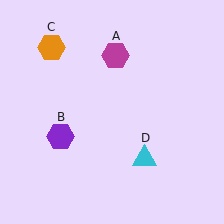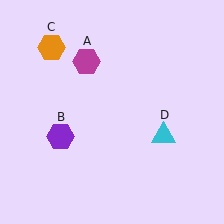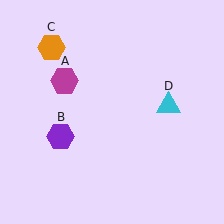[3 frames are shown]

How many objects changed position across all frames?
2 objects changed position: magenta hexagon (object A), cyan triangle (object D).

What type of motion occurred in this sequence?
The magenta hexagon (object A), cyan triangle (object D) rotated counterclockwise around the center of the scene.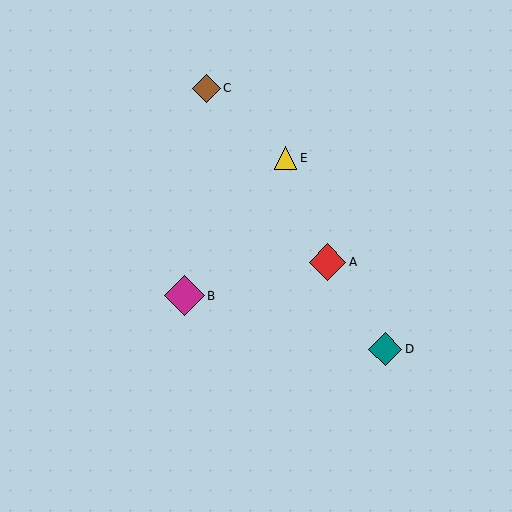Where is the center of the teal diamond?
The center of the teal diamond is at (385, 349).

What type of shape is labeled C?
Shape C is a brown diamond.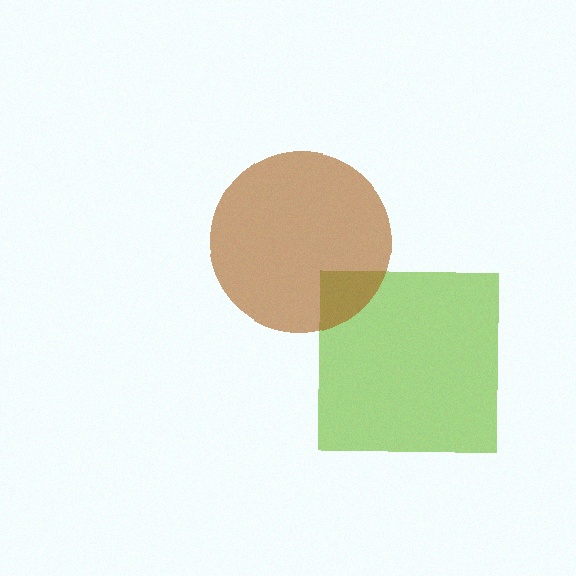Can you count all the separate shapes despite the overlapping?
Yes, there are 2 separate shapes.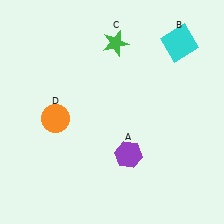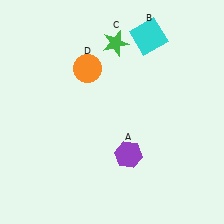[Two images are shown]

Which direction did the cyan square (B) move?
The cyan square (B) moved left.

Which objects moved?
The objects that moved are: the cyan square (B), the orange circle (D).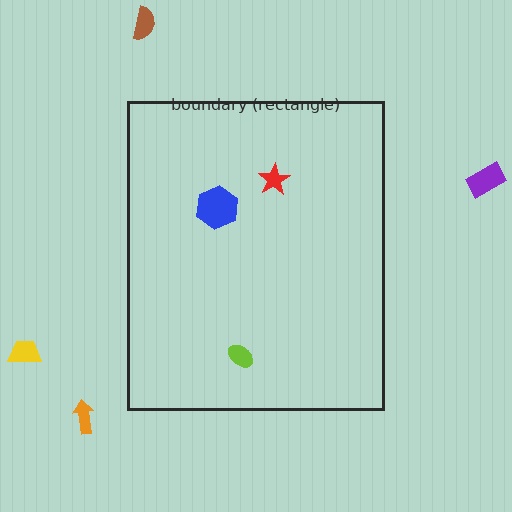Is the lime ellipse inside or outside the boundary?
Inside.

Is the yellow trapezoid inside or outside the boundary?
Outside.